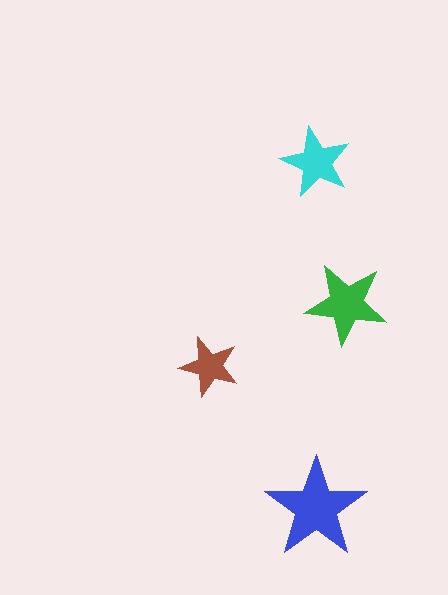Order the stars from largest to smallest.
the blue one, the green one, the cyan one, the brown one.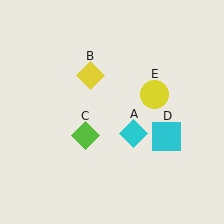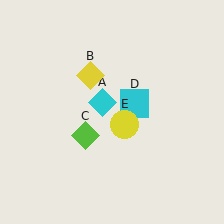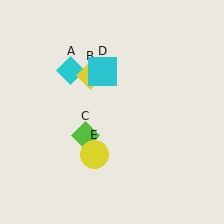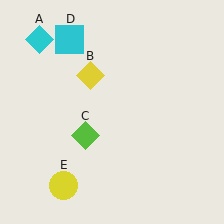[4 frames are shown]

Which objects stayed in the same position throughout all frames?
Yellow diamond (object B) and lime diamond (object C) remained stationary.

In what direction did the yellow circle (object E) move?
The yellow circle (object E) moved down and to the left.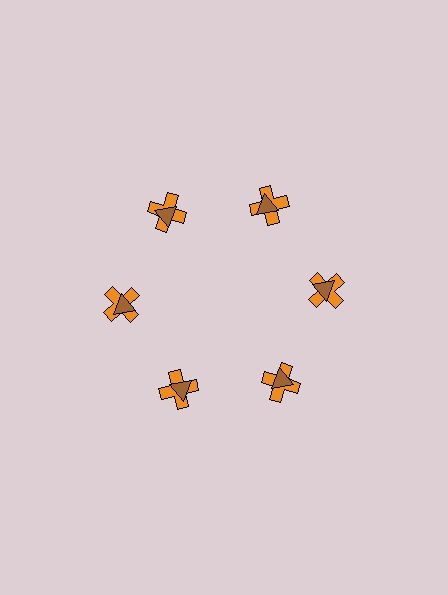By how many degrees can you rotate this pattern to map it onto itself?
The pattern maps onto itself every 60 degrees of rotation.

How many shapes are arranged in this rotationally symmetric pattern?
There are 12 shapes, arranged in 6 groups of 2.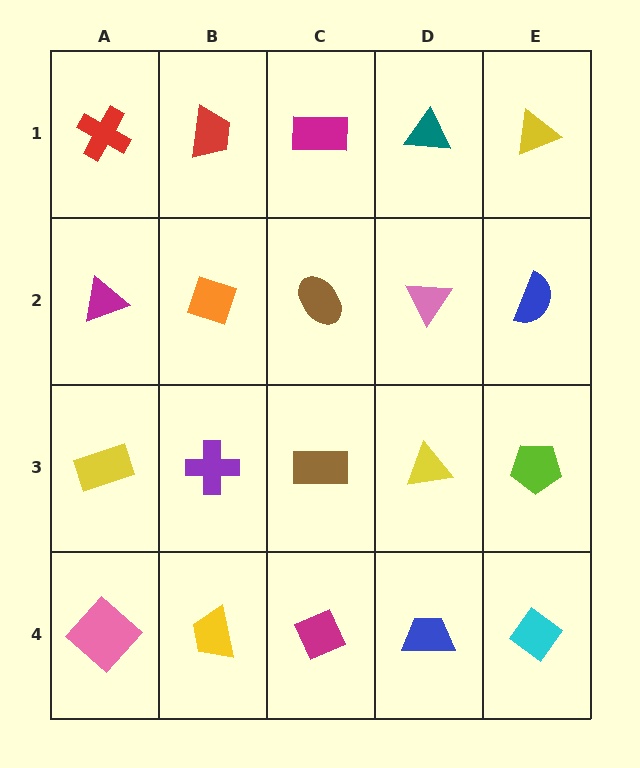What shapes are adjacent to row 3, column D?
A pink triangle (row 2, column D), a blue trapezoid (row 4, column D), a brown rectangle (row 3, column C), a lime pentagon (row 3, column E).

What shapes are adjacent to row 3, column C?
A brown ellipse (row 2, column C), a magenta diamond (row 4, column C), a purple cross (row 3, column B), a yellow triangle (row 3, column D).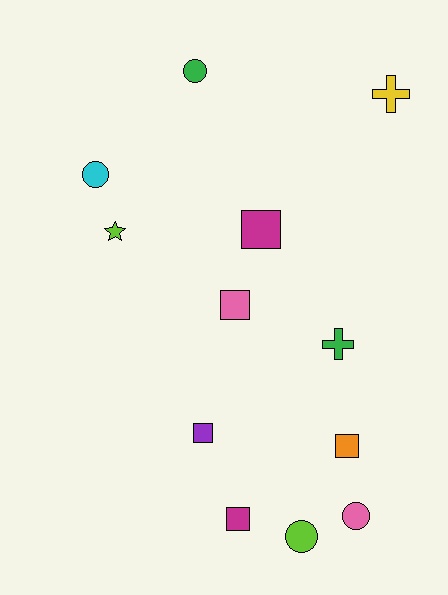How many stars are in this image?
There is 1 star.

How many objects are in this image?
There are 12 objects.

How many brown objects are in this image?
There are no brown objects.